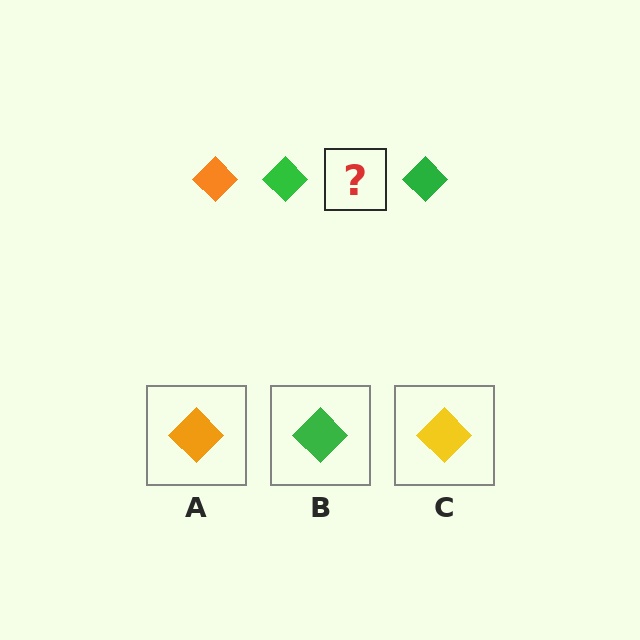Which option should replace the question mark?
Option A.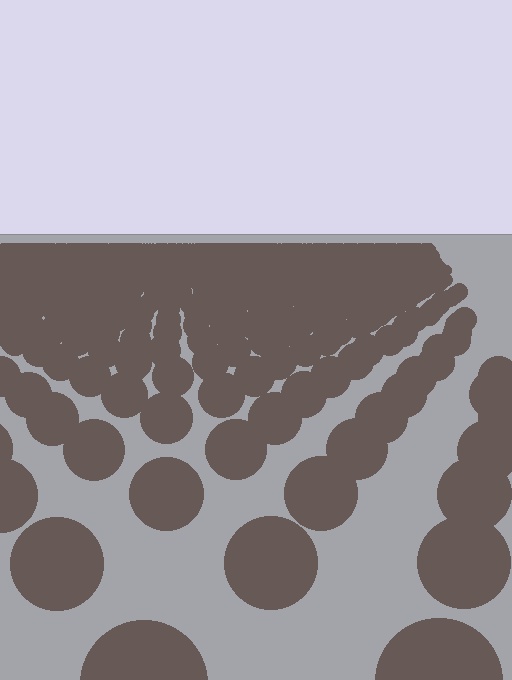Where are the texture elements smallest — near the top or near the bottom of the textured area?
Near the top.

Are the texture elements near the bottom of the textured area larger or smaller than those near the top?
Larger. Near the bottom, elements are closer to the viewer and appear at a bigger on-screen size.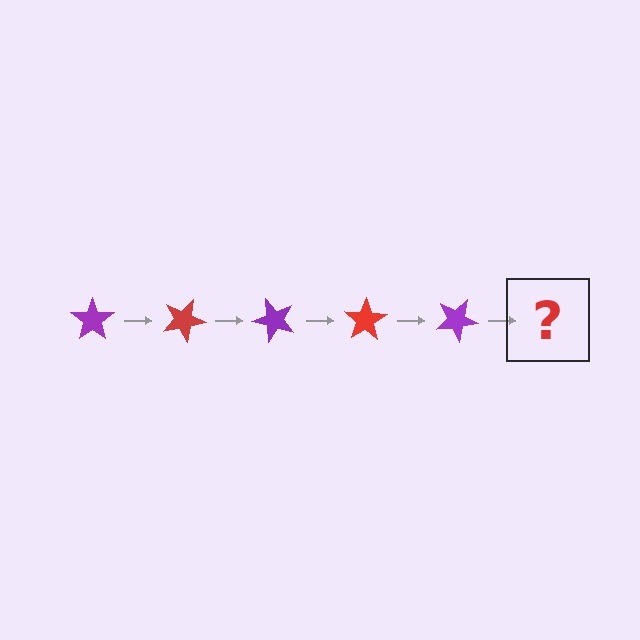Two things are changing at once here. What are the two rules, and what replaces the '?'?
The two rules are that it rotates 25 degrees each step and the color cycles through purple and red. The '?' should be a red star, rotated 125 degrees from the start.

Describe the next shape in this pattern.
It should be a red star, rotated 125 degrees from the start.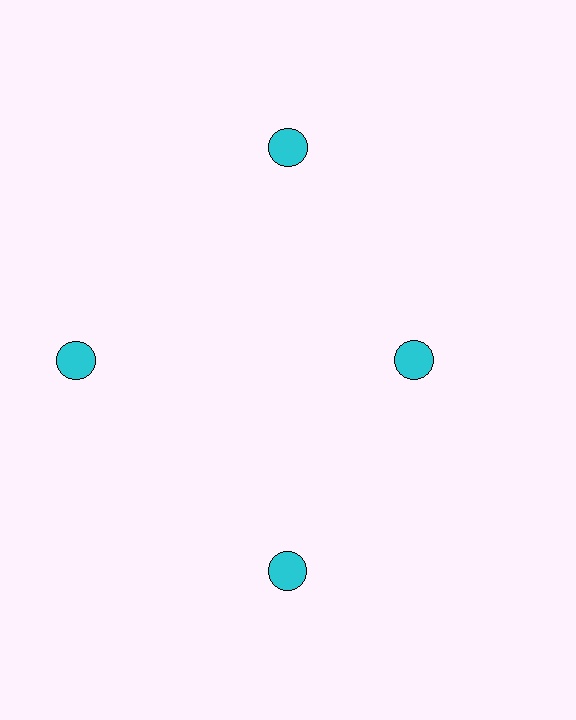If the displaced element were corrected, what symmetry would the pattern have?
It would have 4-fold rotational symmetry — the pattern would map onto itself every 90 degrees.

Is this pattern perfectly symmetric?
No. The 4 cyan circles are arranged in a ring, but one element near the 3 o'clock position is pulled inward toward the center, breaking the 4-fold rotational symmetry.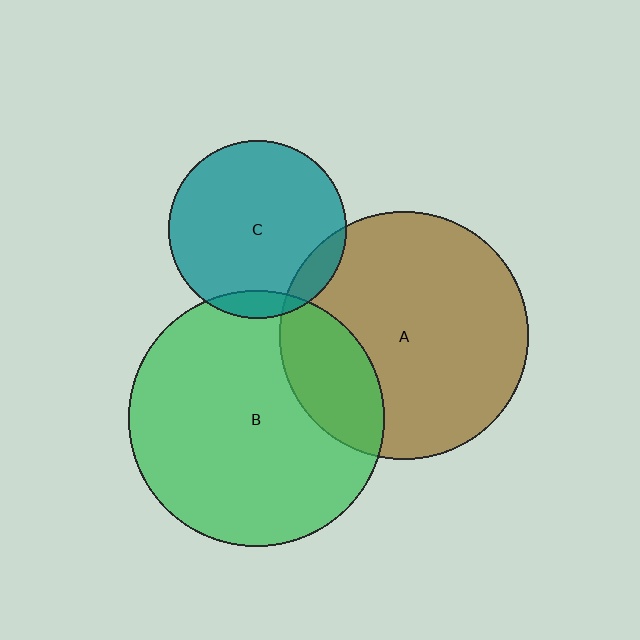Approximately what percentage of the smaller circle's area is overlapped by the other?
Approximately 10%.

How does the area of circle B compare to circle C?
Approximately 2.1 times.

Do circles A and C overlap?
Yes.